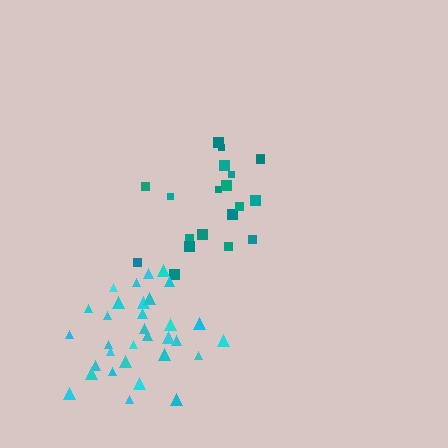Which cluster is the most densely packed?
Cyan.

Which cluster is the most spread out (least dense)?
Teal.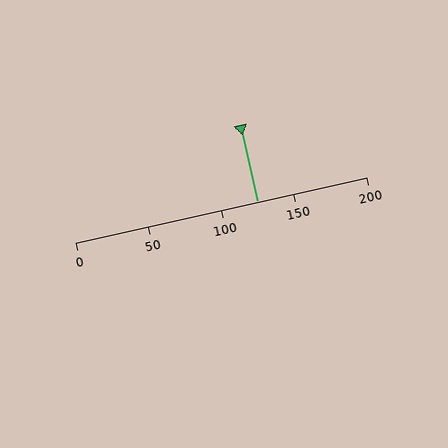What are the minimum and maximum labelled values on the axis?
The axis runs from 0 to 200.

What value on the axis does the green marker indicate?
The marker indicates approximately 125.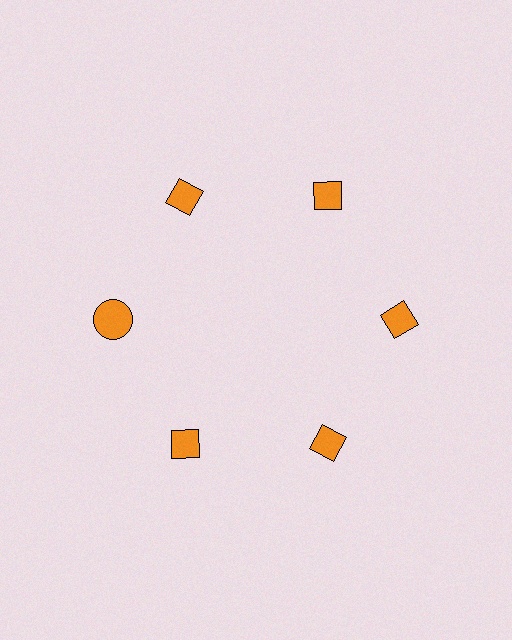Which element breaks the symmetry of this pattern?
The orange circle at roughly the 9 o'clock position breaks the symmetry. All other shapes are orange diamonds.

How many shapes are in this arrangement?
There are 6 shapes arranged in a ring pattern.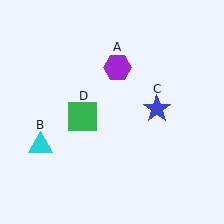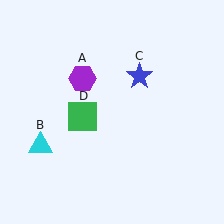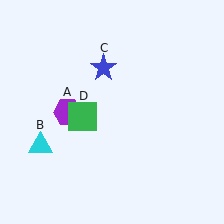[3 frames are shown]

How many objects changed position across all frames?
2 objects changed position: purple hexagon (object A), blue star (object C).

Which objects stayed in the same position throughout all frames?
Cyan triangle (object B) and green square (object D) remained stationary.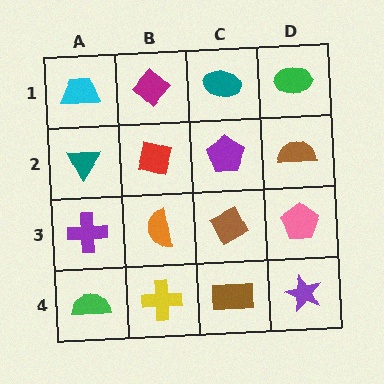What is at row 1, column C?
A teal ellipse.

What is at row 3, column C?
A brown diamond.